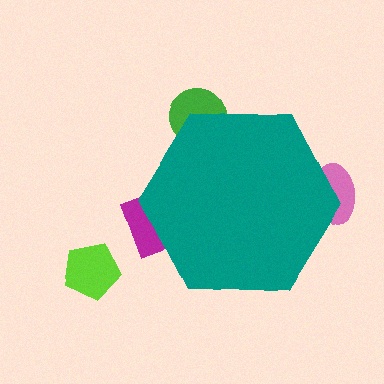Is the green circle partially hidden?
Yes, the green circle is partially hidden behind the teal hexagon.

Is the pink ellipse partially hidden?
Yes, the pink ellipse is partially hidden behind the teal hexagon.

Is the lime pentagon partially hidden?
No, the lime pentagon is fully visible.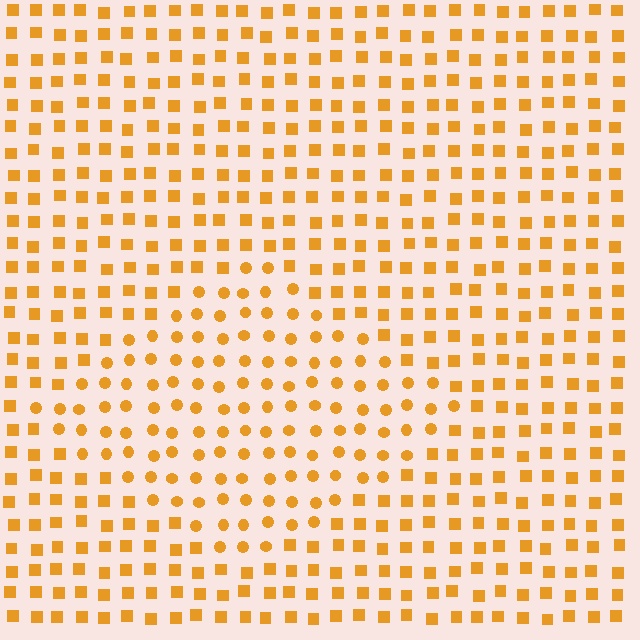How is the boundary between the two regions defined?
The boundary is defined by a change in element shape: circles inside vs. squares outside. All elements share the same color and spacing.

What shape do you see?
I see a diamond.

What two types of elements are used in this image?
The image uses circles inside the diamond region and squares outside it.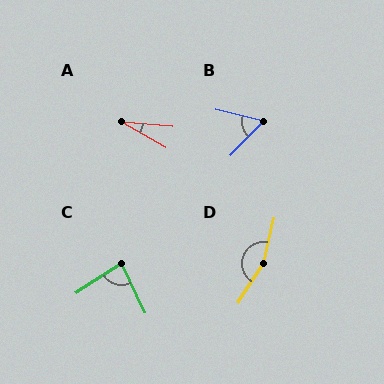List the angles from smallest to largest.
A (25°), B (60°), C (82°), D (160°).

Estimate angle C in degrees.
Approximately 82 degrees.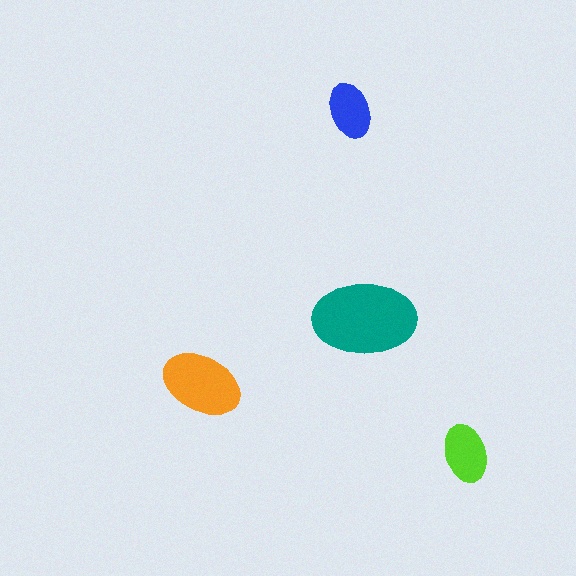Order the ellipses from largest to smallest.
the teal one, the orange one, the lime one, the blue one.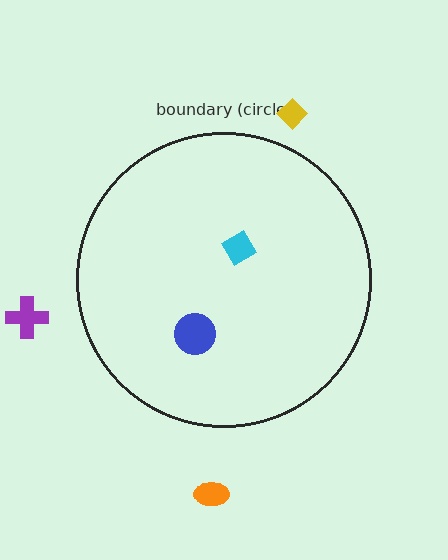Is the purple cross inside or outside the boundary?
Outside.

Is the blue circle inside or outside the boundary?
Inside.